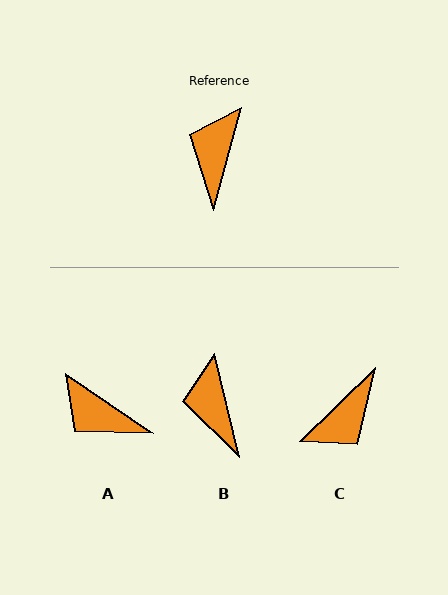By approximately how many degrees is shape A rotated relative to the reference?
Approximately 71 degrees counter-clockwise.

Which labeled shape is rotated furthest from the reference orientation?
C, about 149 degrees away.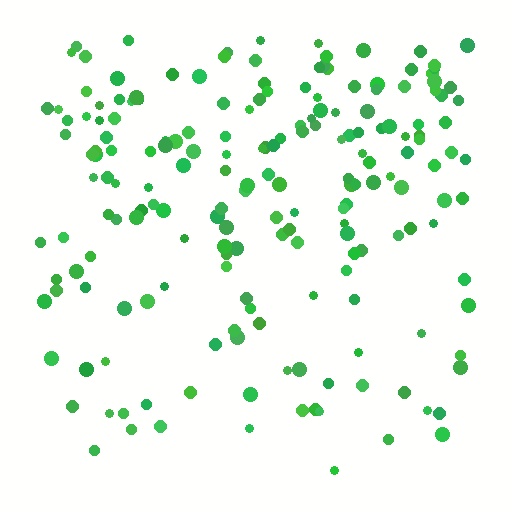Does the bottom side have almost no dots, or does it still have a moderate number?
Still a moderate number, just noticeably fewer than the top.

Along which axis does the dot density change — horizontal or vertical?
Vertical.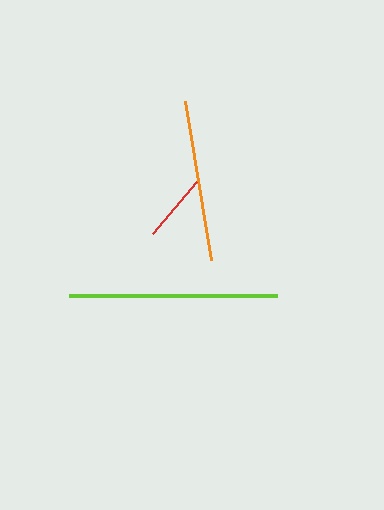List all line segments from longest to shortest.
From longest to shortest: lime, orange, red.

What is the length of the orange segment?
The orange segment is approximately 161 pixels long.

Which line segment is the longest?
The lime line is the longest at approximately 207 pixels.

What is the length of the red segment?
The red segment is approximately 69 pixels long.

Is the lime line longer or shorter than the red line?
The lime line is longer than the red line.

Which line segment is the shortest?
The red line is the shortest at approximately 69 pixels.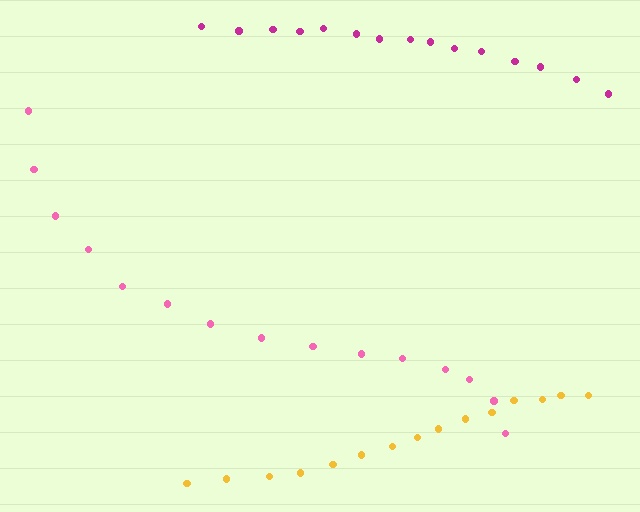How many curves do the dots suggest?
There are 3 distinct paths.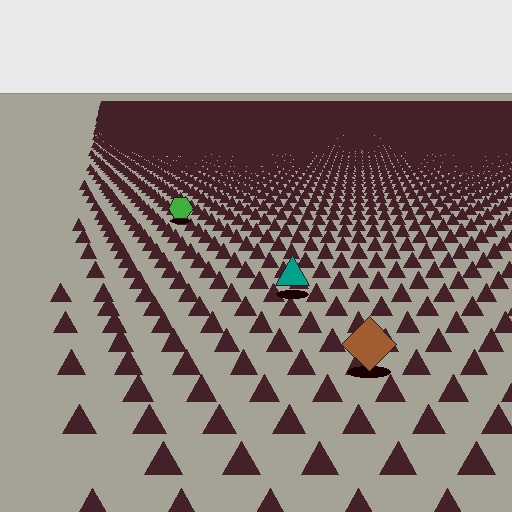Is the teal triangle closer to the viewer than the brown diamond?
No. The brown diamond is closer — you can tell from the texture gradient: the ground texture is coarser near it.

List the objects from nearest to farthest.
From nearest to farthest: the brown diamond, the teal triangle, the green hexagon.